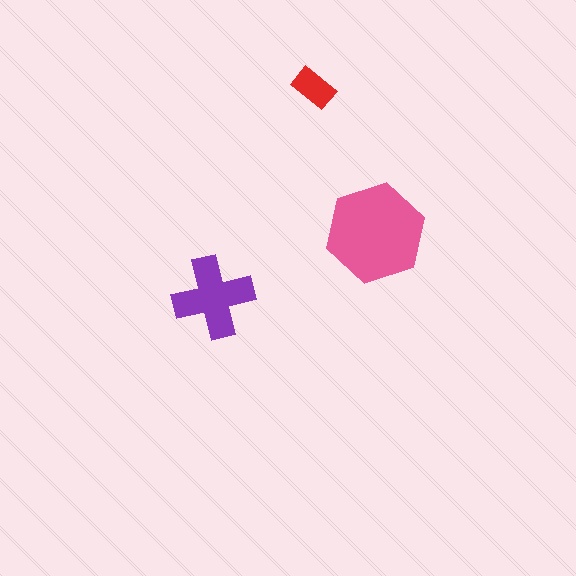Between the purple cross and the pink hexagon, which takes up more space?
The pink hexagon.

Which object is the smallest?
The red rectangle.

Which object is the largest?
The pink hexagon.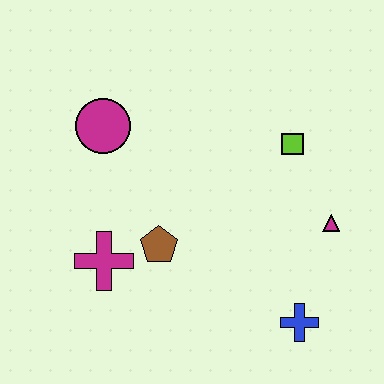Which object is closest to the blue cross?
The magenta triangle is closest to the blue cross.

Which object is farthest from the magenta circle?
The blue cross is farthest from the magenta circle.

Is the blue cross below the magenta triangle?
Yes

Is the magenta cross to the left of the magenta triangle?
Yes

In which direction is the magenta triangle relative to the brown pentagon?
The magenta triangle is to the right of the brown pentagon.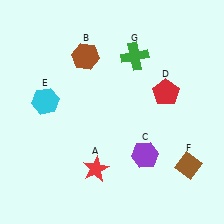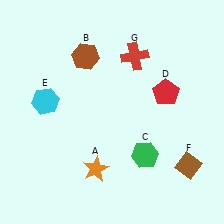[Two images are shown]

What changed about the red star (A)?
In Image 1, A is red. In Image 2, it changed to orange.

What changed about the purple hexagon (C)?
In Image 1, C is purple. In Image 2, it changed to green.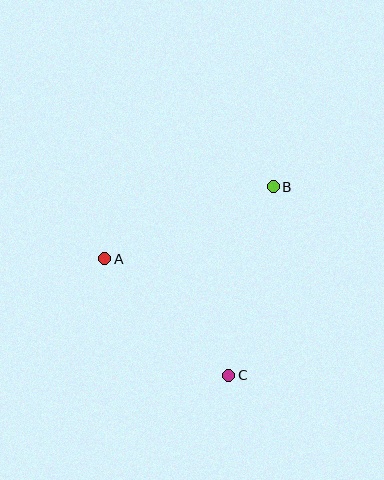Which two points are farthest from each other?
Points B and C are farthest from each other.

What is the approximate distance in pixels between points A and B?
The distance between A and B is approximately 183 pixels.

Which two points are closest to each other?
Points A and C are closest to each other.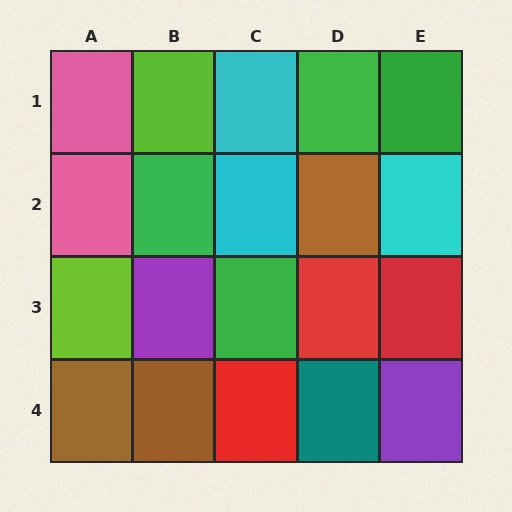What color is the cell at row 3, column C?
Green.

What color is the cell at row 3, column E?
Red.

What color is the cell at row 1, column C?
Cyan.